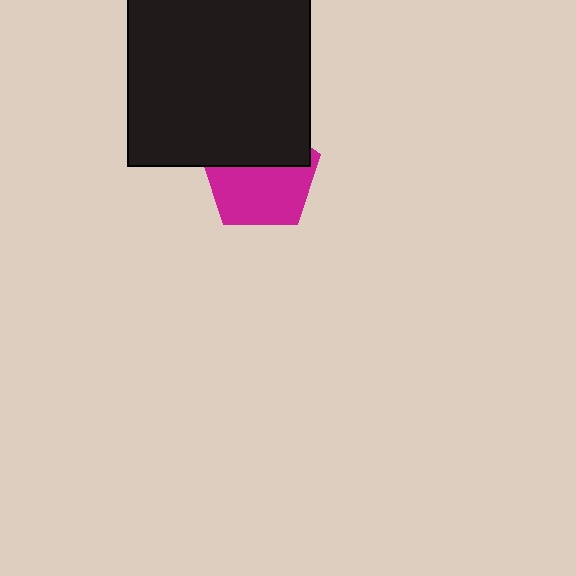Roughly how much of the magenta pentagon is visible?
About half of it is visible (roughly 58%).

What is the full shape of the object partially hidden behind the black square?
The partially hidden object is a magenta pentagon.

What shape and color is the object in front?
The object in front is a black square.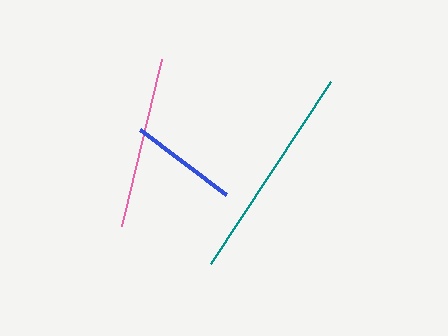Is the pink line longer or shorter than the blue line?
The pink line is longer than the blue line.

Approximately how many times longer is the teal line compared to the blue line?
The teal line is approximately 2.0 times the length of the blue line.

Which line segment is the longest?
The teal line is the longest at approximately 218 pixels.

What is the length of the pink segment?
The pink segment is approximately 172 pixels long.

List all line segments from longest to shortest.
From longest to shortest: teal, pink, blue.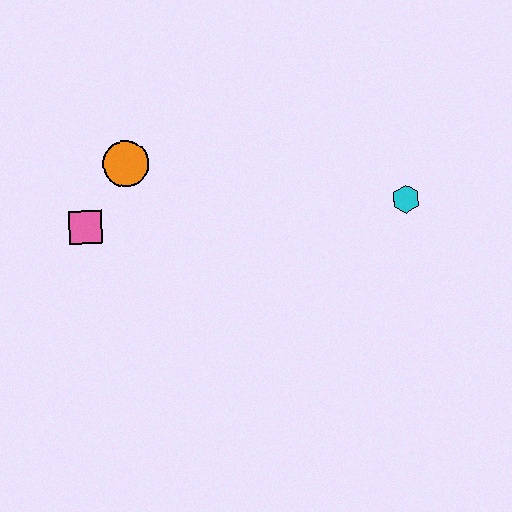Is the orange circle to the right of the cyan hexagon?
No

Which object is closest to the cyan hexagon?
The orange circle is closest to the cyan hexagon.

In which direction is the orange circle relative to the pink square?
The orange circle is above the pink square.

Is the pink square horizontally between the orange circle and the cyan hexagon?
No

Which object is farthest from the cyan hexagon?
The pink square is farthest from the cyan hexagon.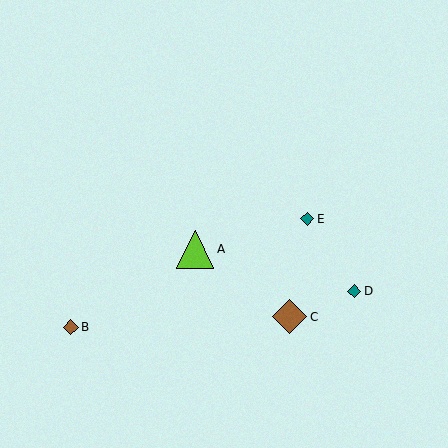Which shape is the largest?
The lime triangle (labeled A) is the largest.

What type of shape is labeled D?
Shape D is a teal diamond.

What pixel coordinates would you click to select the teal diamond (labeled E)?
Click at (307, 219) to select the teal diamond E.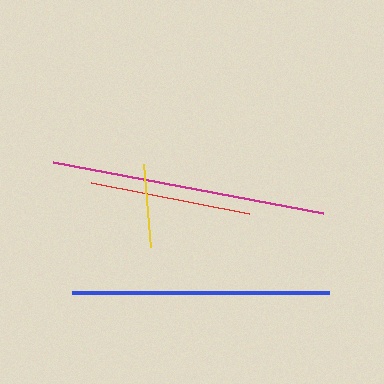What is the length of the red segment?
The red segment is approximately 161 pixels long.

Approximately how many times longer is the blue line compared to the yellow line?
The blue line is approximately 3.1 times the length of the yellow line.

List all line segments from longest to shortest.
From longest to shortest: magenta, blue, red, yellow.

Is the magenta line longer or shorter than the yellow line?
The magenta line is longer than the yellow line.